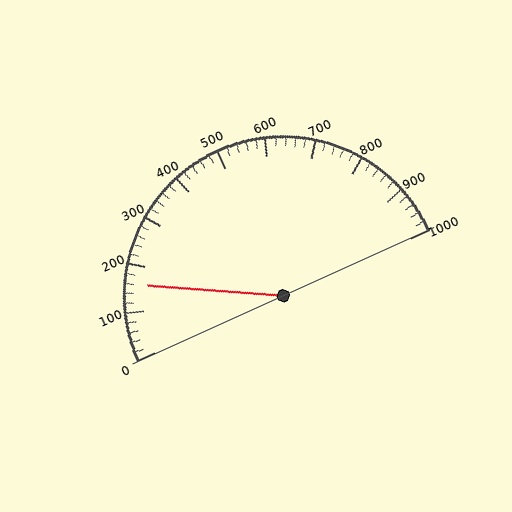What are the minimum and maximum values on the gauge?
The gauge ranges from 0 to 1000.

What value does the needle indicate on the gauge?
The needle indicates approximately 160.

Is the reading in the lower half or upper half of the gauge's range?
The reading is in the lower half of the range (0 to 1000).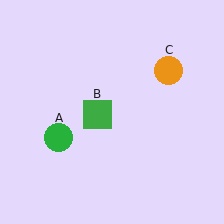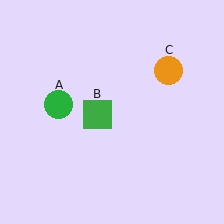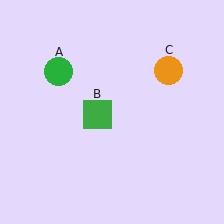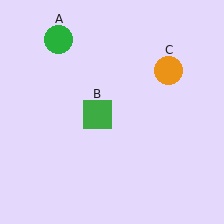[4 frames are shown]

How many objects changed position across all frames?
1 object changed position: green circle (object A).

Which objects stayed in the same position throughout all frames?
Green square (object B) and orange circle (object C) remained stationary.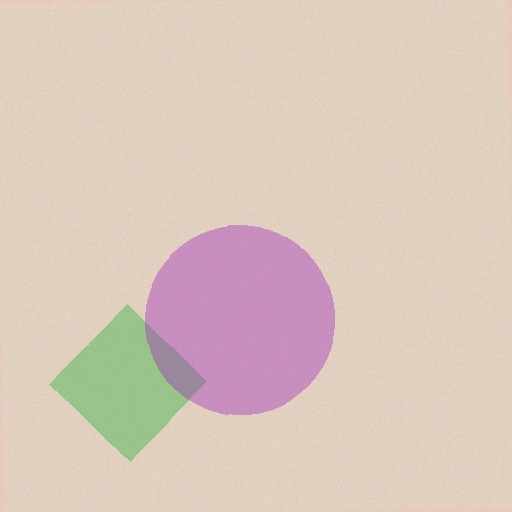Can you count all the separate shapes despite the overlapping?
Yes, there are 2 separate shapes.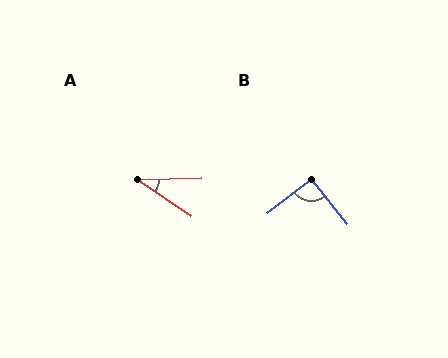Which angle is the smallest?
A, at approximately 35 degrees.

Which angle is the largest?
B, at approximately 91 degrees.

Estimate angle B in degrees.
Approximately 91 degrees.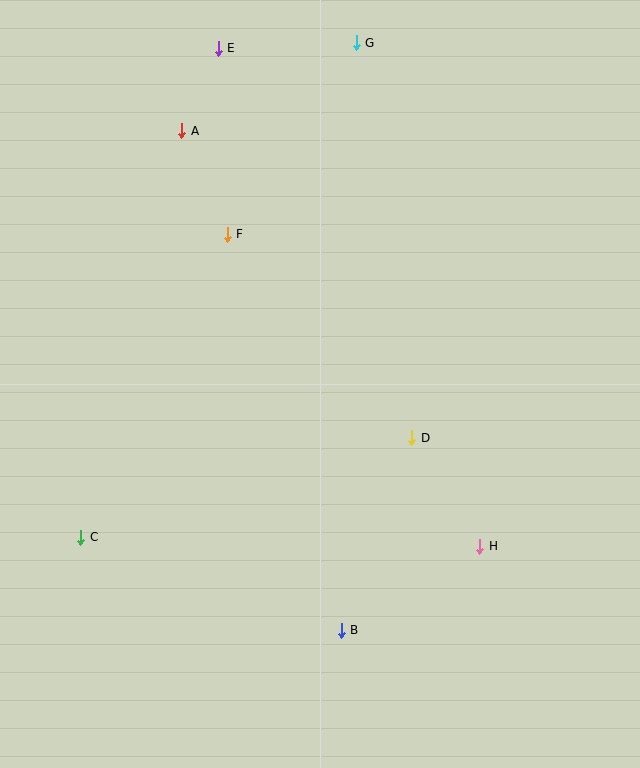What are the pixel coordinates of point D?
Point D is at (412, 438).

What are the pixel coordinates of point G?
Point G is at (356, 43).